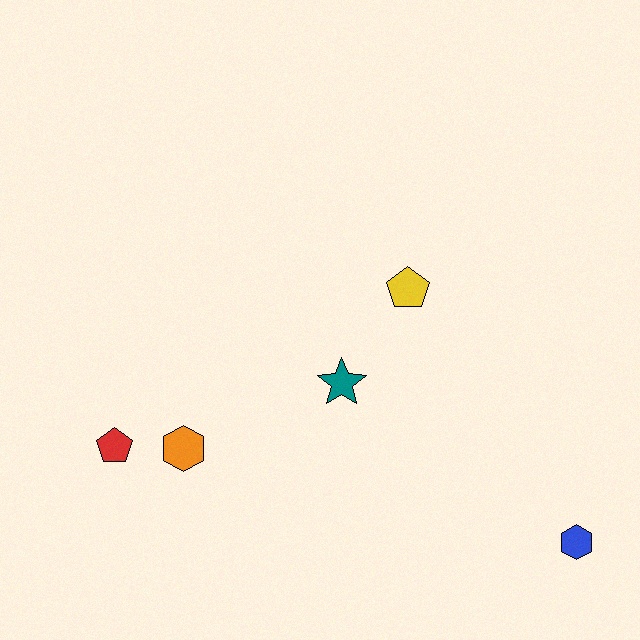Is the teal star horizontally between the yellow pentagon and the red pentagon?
Yes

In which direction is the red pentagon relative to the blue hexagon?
The red pentagon is to the left of the blue hexagon.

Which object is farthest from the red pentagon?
The blue hexagon is farthest from the red pentagon.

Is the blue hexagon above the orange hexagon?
No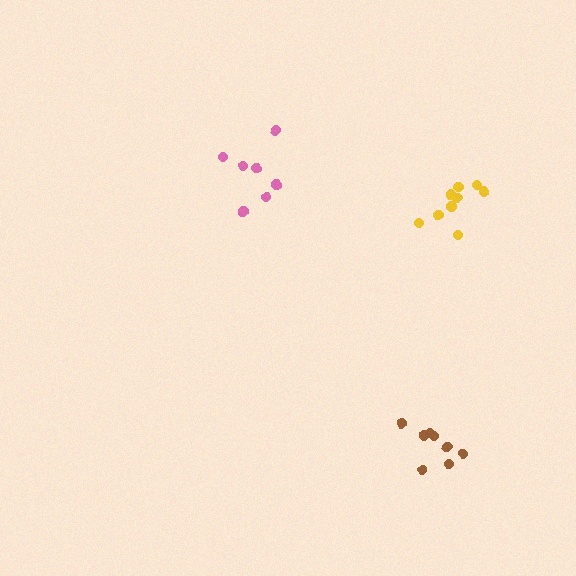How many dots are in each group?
Group 1: 7 dots, Group 2: 8 dots, Group 3: 9 dots (24 total).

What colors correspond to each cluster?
The clusters are colored: pink, brown, yellow.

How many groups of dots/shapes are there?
There are 3 groups.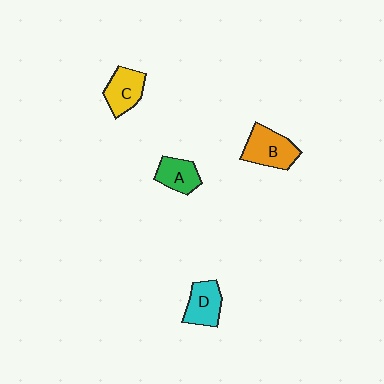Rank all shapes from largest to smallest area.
From largest to smallest: B (orange), C (yellow), D (cyan), A (green).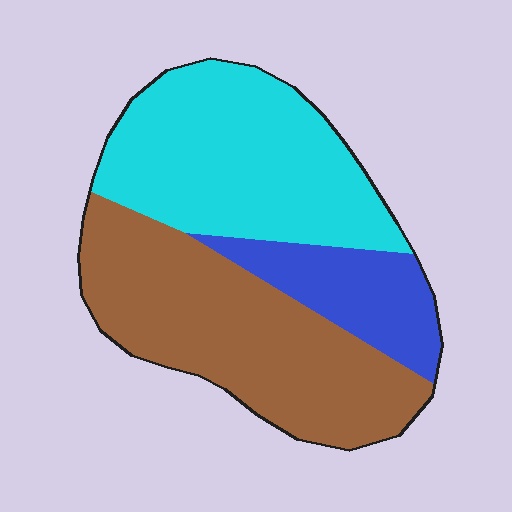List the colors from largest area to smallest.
From largest to smallest: brown, cyan, blue.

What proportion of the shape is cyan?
Cyan takes up between a third and a half of the shape.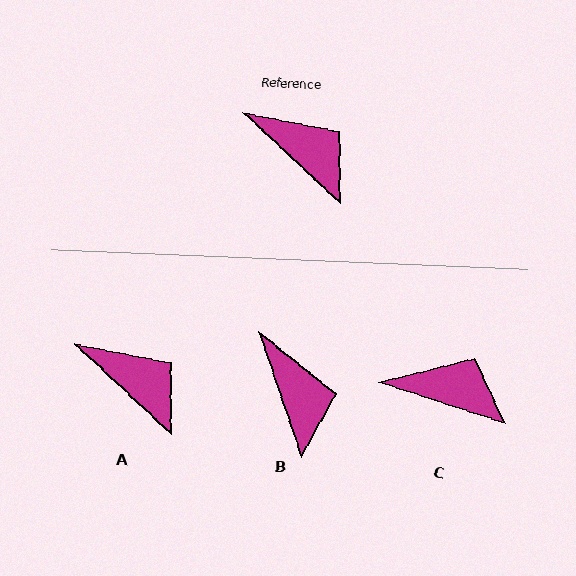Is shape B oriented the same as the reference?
No, it is off by about 28 degrees.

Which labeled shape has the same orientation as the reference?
A.